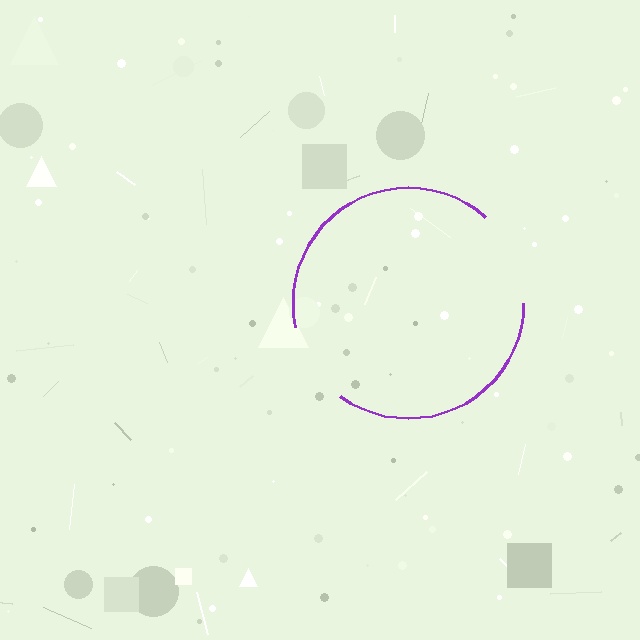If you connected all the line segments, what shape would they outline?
They would outline a circle.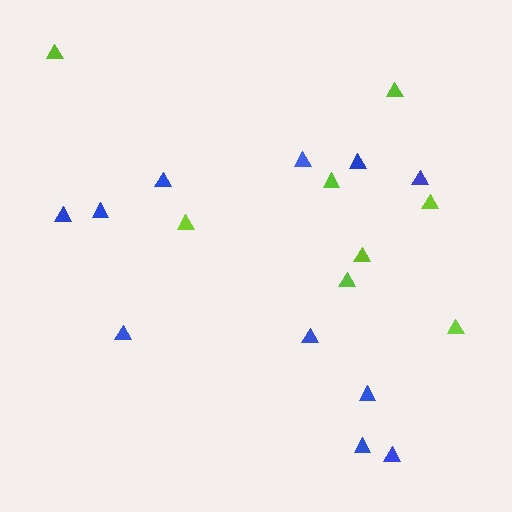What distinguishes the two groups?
There are 2 groups: one group of lime triangles (8) and one group of blue triangles (11).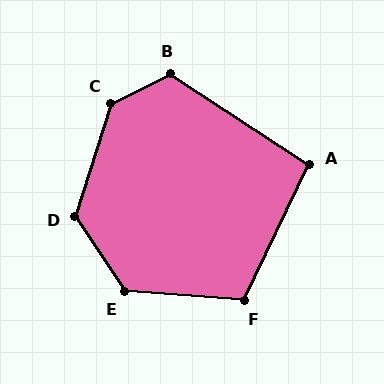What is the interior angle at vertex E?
Approximately 128 degrees (obtuse).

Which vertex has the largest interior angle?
C, at approximately 134 degrees.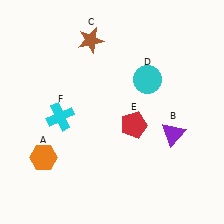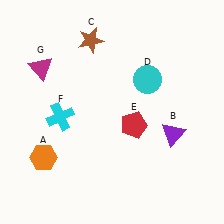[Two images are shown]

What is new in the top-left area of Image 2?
A magenta triangle (G) was added in the top-left area of Image 2.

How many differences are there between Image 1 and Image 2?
There is 1 difference between the two images.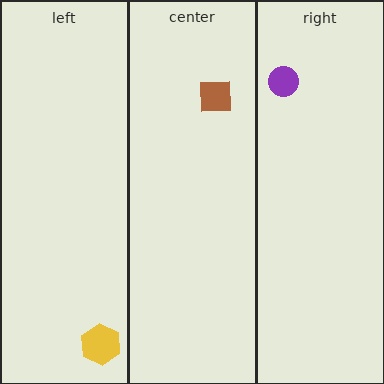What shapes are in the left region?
The yellow hexagon.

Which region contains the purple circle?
The right region.